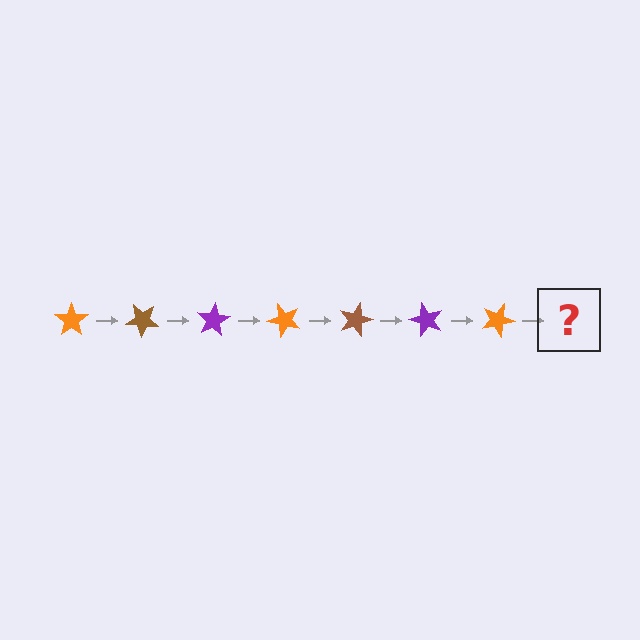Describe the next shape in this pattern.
It should be a brown star, rotated 280 degrees from the start.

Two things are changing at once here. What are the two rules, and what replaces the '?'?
The two rules are that it rotates 40 degrees each step and the color cycles through orange, brown, and purple. The '?' should be a brown star, rotated 280 degrees from the start.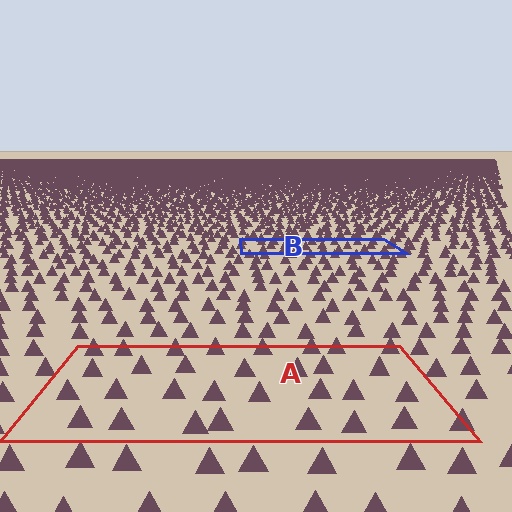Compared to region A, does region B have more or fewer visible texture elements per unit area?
Region B has more texture elements per unit area — they are packed more densely because it is farther away.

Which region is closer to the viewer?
Region A is closer. The texture elements there are larger and more spread out.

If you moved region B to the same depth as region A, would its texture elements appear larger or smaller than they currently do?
They would appear larger. At a closer depth, the same texture elements are projected at a bigger on-screen size.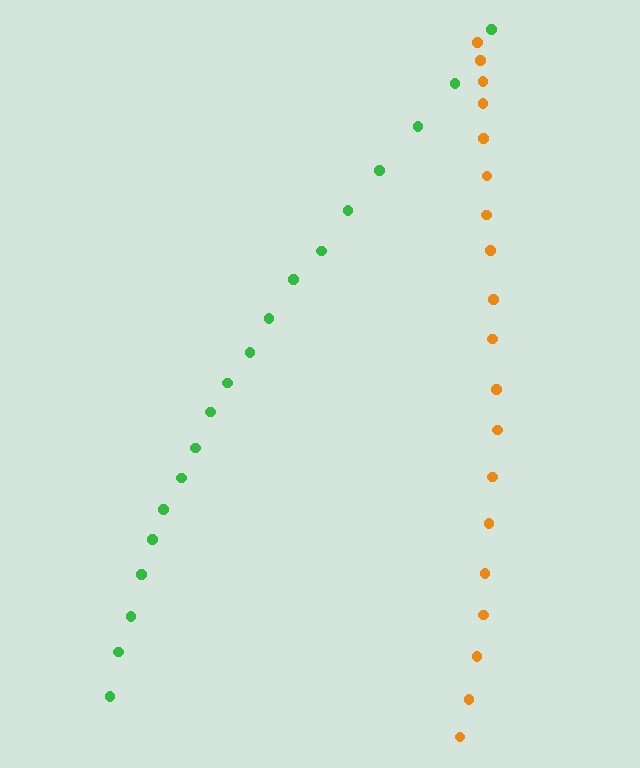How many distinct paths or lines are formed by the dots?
There are 2 distinct paths.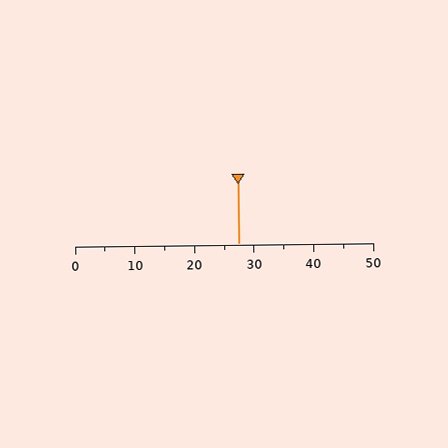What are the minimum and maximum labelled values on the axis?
The axis runs from 0 to 50.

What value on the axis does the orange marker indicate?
The marker indicates approximately 27.5.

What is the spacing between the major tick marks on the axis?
The major ticks are spaced 10 apart.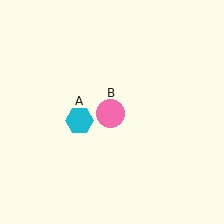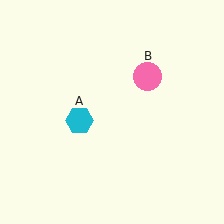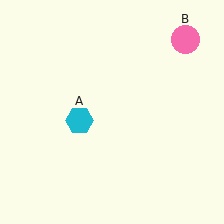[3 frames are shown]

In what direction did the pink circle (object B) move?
The pink circle (object B) moved up and to the right.